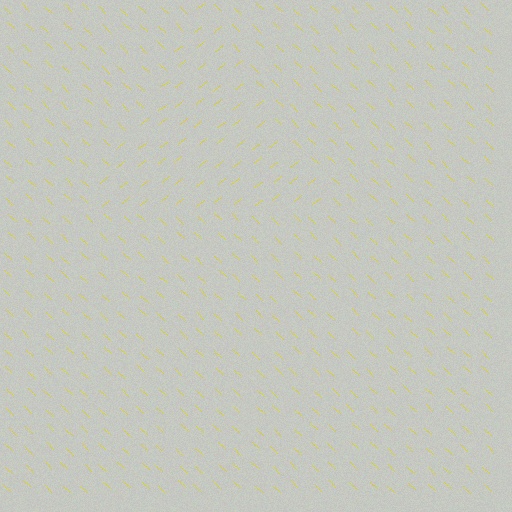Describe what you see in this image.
The image is filled with small yellow line segments. A triangle region in the image has lines oriented differently from the surrounding lines, creating a visible texture boundary.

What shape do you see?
I see a triangle.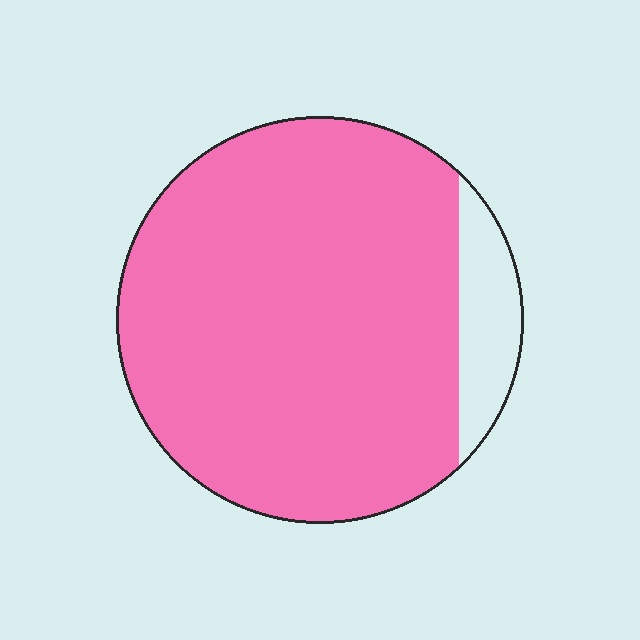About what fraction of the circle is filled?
About nine tenths (9/10).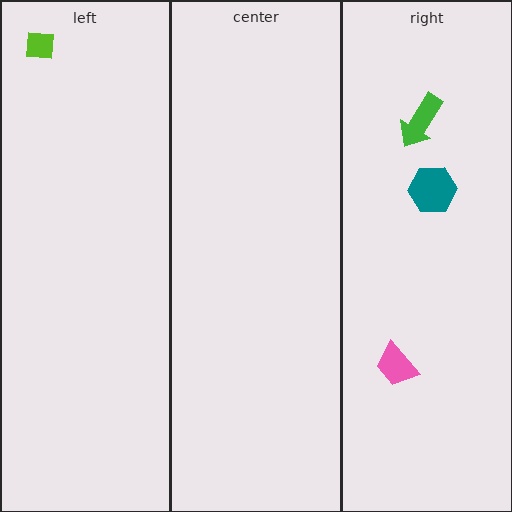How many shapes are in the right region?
3.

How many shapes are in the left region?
1.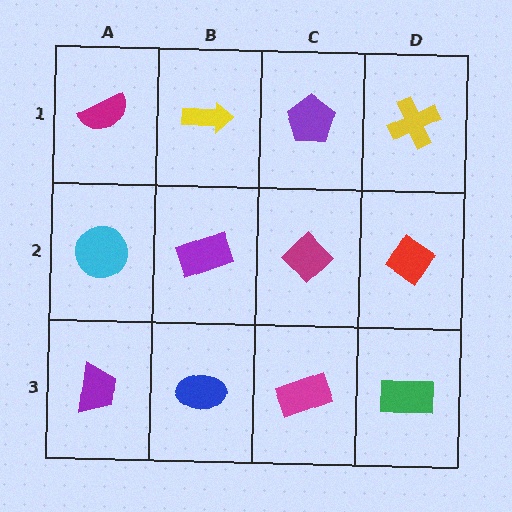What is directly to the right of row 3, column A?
A blue ellipse.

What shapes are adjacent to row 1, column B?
A purple rectangle (row 2, column B), a magenta semicircle (row 1, column A), a purple pentagon (row 1, column C).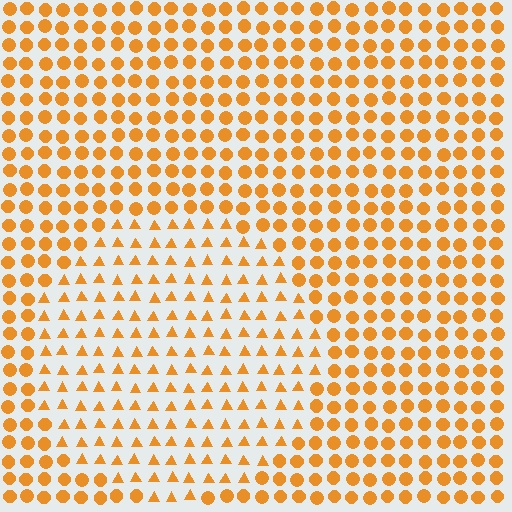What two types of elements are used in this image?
The image uses triangles inside the circle region and circles outside it.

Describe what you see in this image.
The image is filled with small orange elements arranged in a uniform grid. A circle-shaped region contains triangles, while the surrounding area contains circles. The boundary is defined purely by the change in element shape.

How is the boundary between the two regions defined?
The boundary is defined by a change in element shape: triangles inside vs. circles outside. All elements share the same color and spacing.